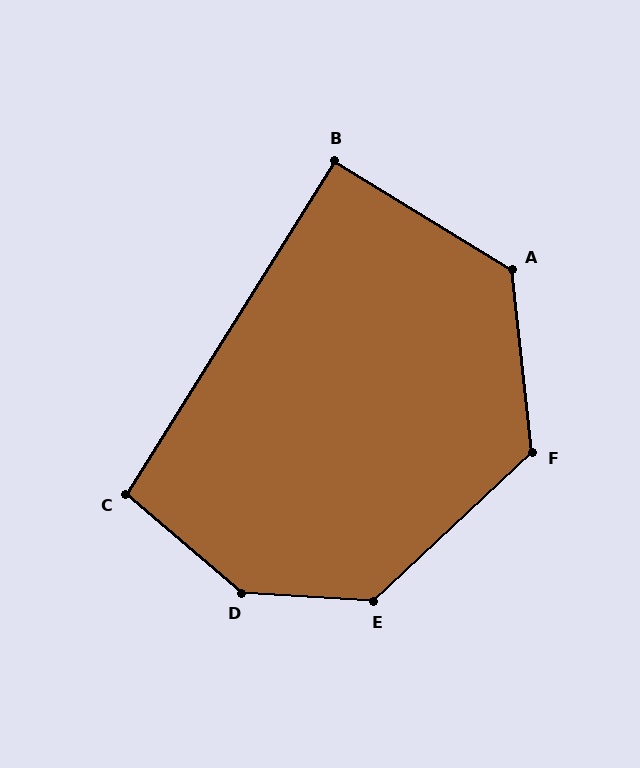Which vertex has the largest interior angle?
D, at approximately 143 degrees.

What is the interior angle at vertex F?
Approximately 126 degrees (obtuse).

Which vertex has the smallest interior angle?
B, at approximately 91 degrees.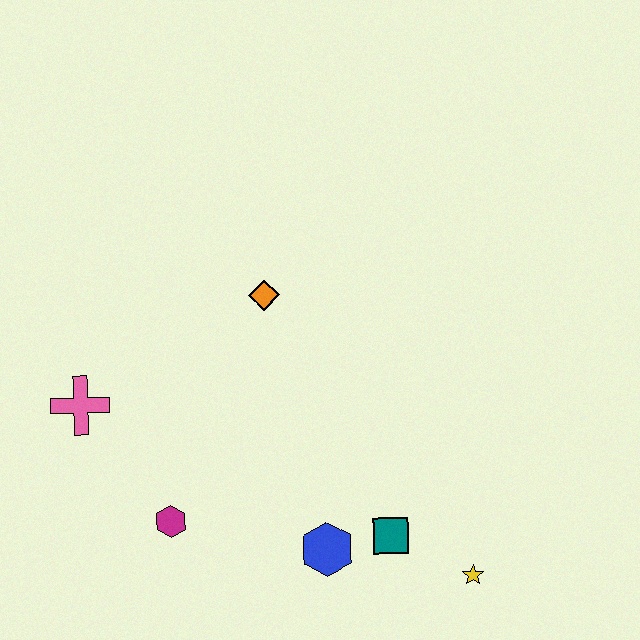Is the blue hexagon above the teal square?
No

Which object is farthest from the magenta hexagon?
The yellow star is farthest from the magenta hexagon.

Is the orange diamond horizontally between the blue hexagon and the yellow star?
No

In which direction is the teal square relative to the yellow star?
The teal square is to the left of the yellow star.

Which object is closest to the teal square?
The blue hexagon is closest to the teal square.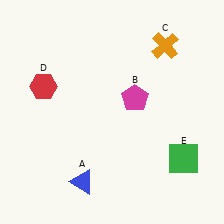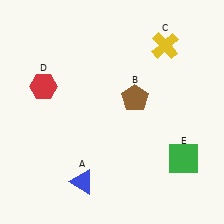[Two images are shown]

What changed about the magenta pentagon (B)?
In Image 1, B is magenta. In Image 2, it changed to brown.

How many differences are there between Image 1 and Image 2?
There are 2 differences between the two images.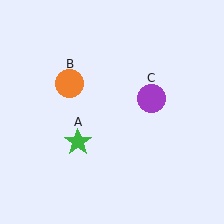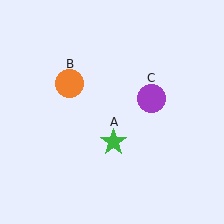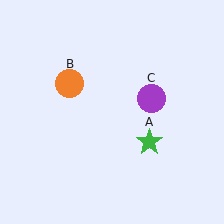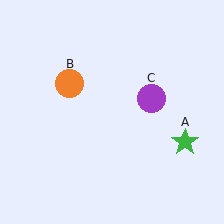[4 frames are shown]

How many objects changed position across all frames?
1 object changed position: green star (object A).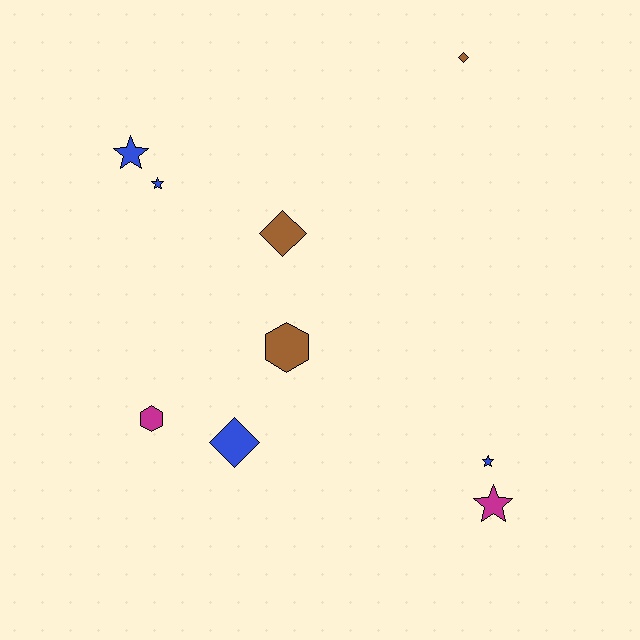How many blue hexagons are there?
There are no blue hexagons.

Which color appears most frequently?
Blue, with 4 objects.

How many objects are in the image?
There are 9 objects.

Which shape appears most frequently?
Star, with 4 objects.